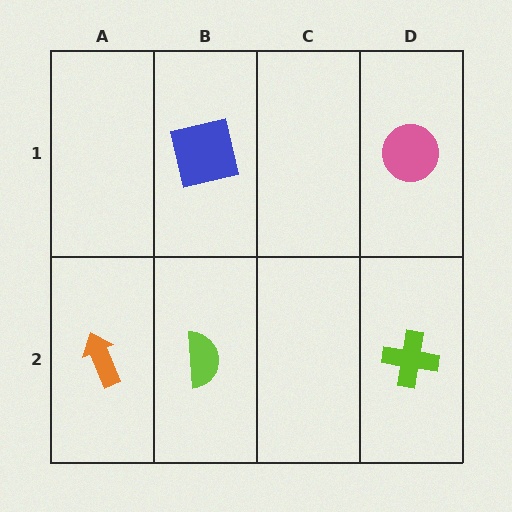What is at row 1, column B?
A blue square.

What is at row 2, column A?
An orange arrow.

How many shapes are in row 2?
3 shapes.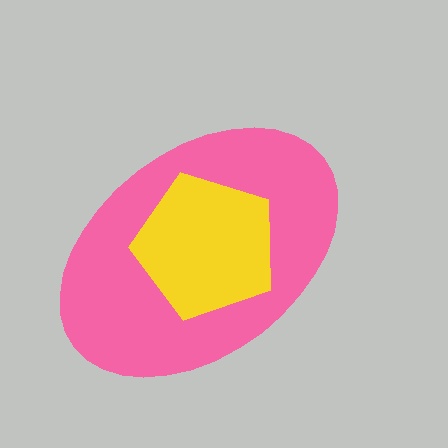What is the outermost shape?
The pink ellipse.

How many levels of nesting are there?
2.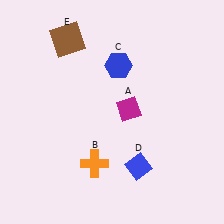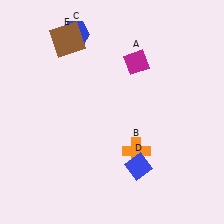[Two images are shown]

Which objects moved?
The objects that moved are: the magenta diamond (A), the orange cross (B), the blue hexagon (C).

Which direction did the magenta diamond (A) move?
The magenta diamond (A) moved up.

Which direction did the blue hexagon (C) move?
The blue hexagon (C) moved left.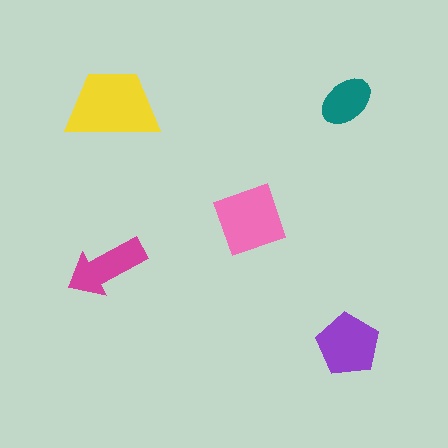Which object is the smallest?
The teal ellipse.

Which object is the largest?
The yellow trapezoid.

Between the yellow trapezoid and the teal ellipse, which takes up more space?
The yellow trapezoid.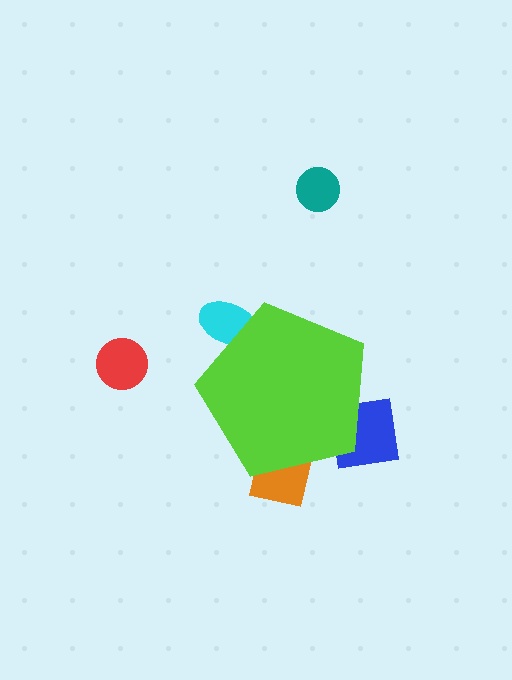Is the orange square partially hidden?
Yes, the orange square is partially hidden behind the lime pentagon.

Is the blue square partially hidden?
Yes, the blue square is partially hidden behind the lime pentagon.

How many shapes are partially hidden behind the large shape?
3 shapes are partially hidden.